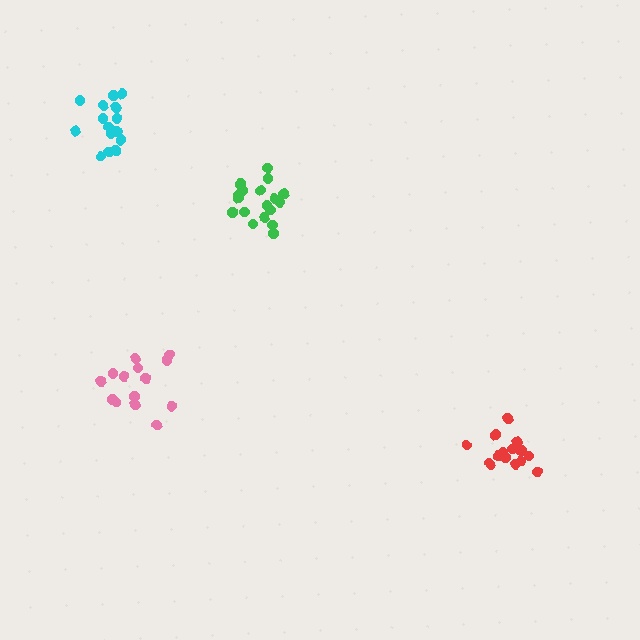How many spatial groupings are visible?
There are 4 spatial groupings.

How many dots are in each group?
Group 1: 14 dots, Group 2: 15 dots, Group 3: 18 dots, Group 4: 15 dots (62 total).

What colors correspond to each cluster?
The clusters are colored: pink, cyan, green, red.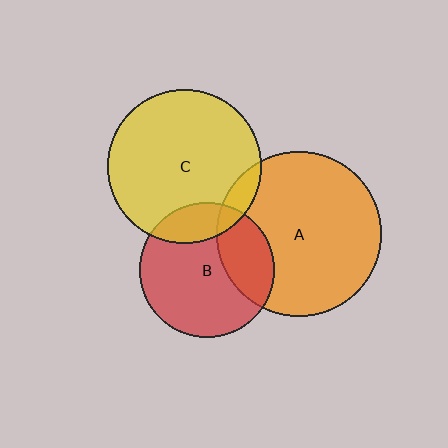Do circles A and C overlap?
Yes.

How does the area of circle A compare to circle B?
Approximately 1.5 times.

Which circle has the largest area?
Circle A (orange).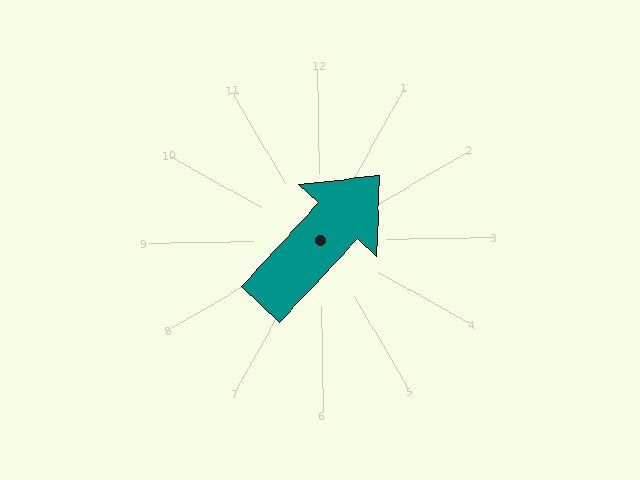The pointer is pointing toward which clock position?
Roughly 1 o'clock.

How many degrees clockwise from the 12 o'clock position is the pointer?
Approximately 44 degrees.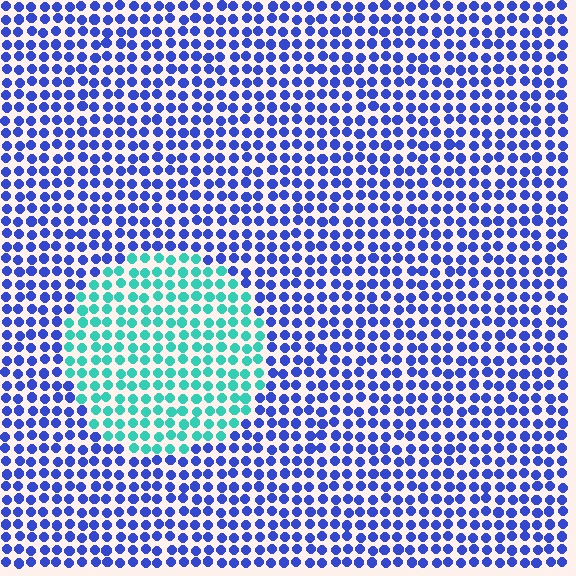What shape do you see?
I see a circle.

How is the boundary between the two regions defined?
The boundary is defined purely by a slight shift in hue (about 62 degrees). Spacing, size, and orientation are identical on both sides.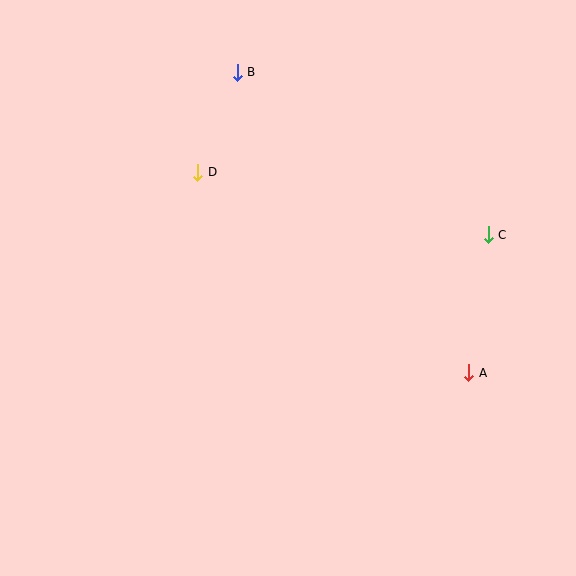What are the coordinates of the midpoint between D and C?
The midpoint between D and C is at (343, 203).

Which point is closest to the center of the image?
Point D at (198, 172) is closest to the center.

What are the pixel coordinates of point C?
Point C is at (488, 235).